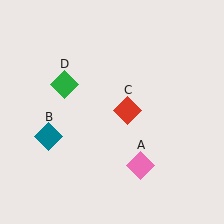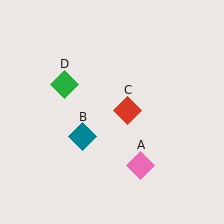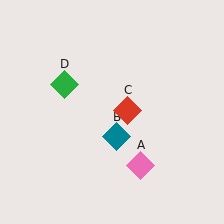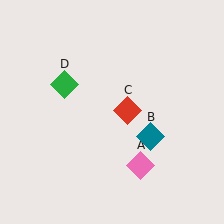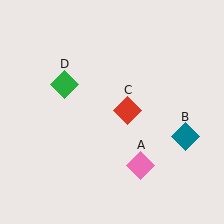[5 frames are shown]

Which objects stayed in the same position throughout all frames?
Pink diamond (object A) and red diamond (object C) and green diamond (object D) remained stationary.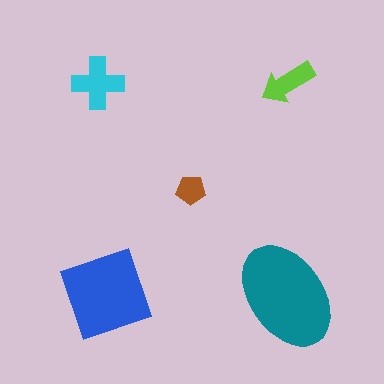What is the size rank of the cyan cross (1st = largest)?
3rd.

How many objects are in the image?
There are 5 objects in the image.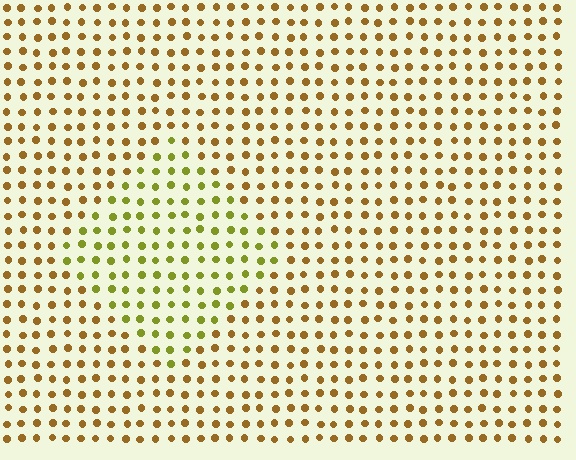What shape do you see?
I see a diamond.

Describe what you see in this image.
The image is filled with small brown elements in a uniform arrangement. A diamond-shaped region is visible where the elements are tinted to a slightly different hue, forming a subtle color boundary.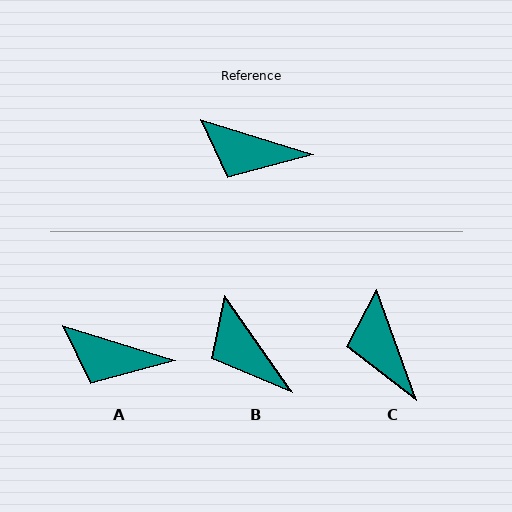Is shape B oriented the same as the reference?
No, it is off by about 38 degrees.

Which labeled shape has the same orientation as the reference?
A.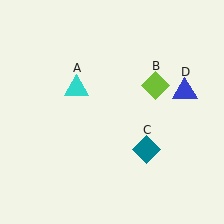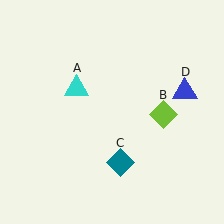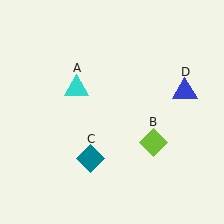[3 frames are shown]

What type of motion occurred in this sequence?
The lime diamond (object B), teal diamond (object C) rotated clockwise around the center of the scene.